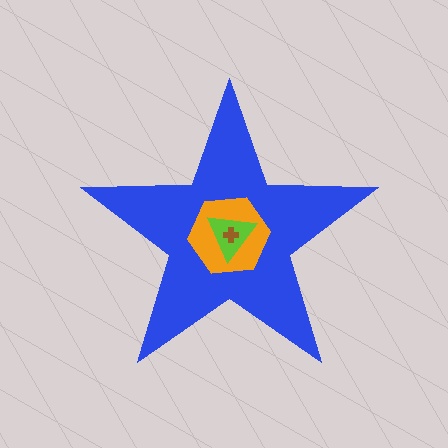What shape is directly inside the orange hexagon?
The lime triangle.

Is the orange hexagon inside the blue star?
Yes.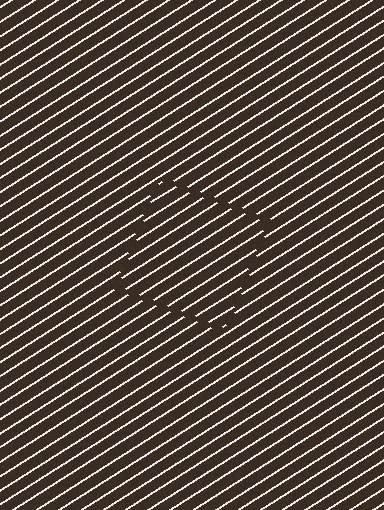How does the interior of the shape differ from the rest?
The interior of the shape contains the same grating, shifted by half a period — the contour is defined by the phase discontinuity where line-ends from the inner and outer gratings abut.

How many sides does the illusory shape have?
4 sides — the line-ends trace a square.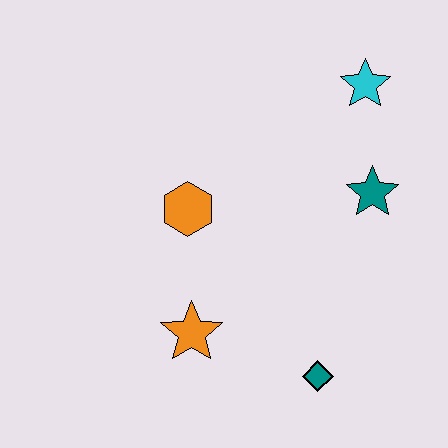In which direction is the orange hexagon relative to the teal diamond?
The orange hexagon is above the teal diamond.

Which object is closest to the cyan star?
The teal star is closest to the cyan star.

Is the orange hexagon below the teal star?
Yes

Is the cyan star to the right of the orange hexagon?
Yes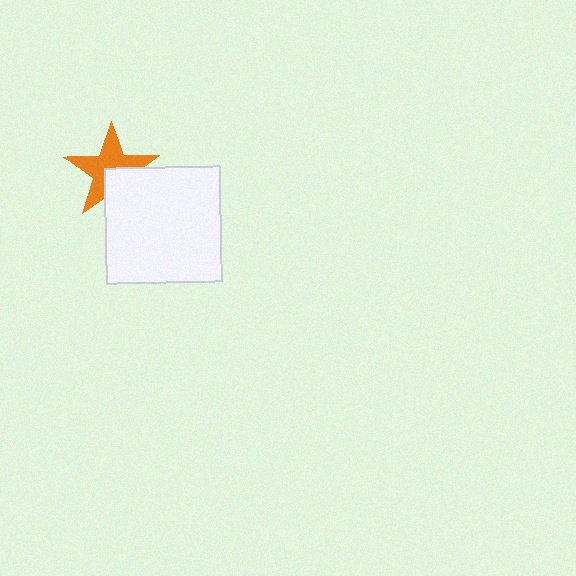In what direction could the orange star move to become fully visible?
The orange star could move toward the upper-left. That would shift it out from behind the white square entirely.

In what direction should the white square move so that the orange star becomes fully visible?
The white square should move toward the lower-right. That is the shortest direction to clear the overlap and leave the orange star fully visible.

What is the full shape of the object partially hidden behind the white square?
The partially hidden object is an orange star.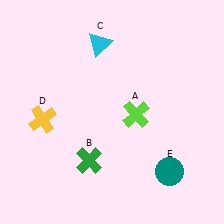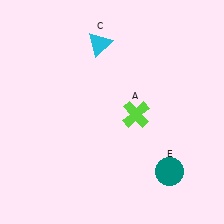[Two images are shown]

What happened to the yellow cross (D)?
The yellow cross (D) was removed in Image 2. It was in the bottom-left area of Image 1.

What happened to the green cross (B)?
The green cross (B) was removed in Image 2. It was in the bottom-left area of Image 1.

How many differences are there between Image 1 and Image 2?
There are 2 differences between the two images.